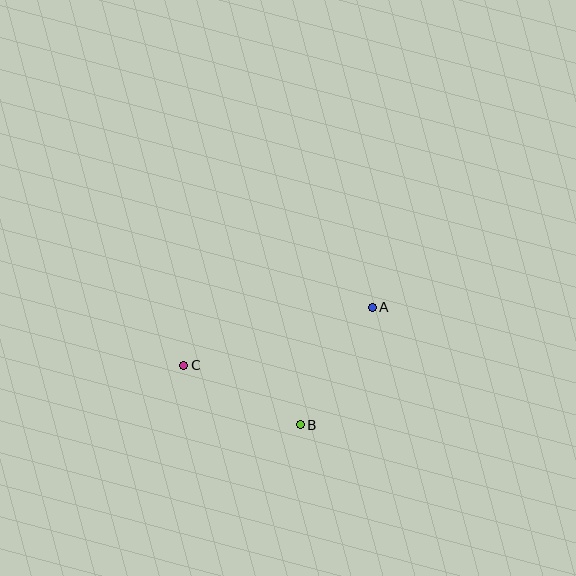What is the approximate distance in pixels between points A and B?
The distance between A and B is approximately 138 pixels.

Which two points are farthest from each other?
Points A and C are farthest from each other.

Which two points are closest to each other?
Points B and C are closest to each other.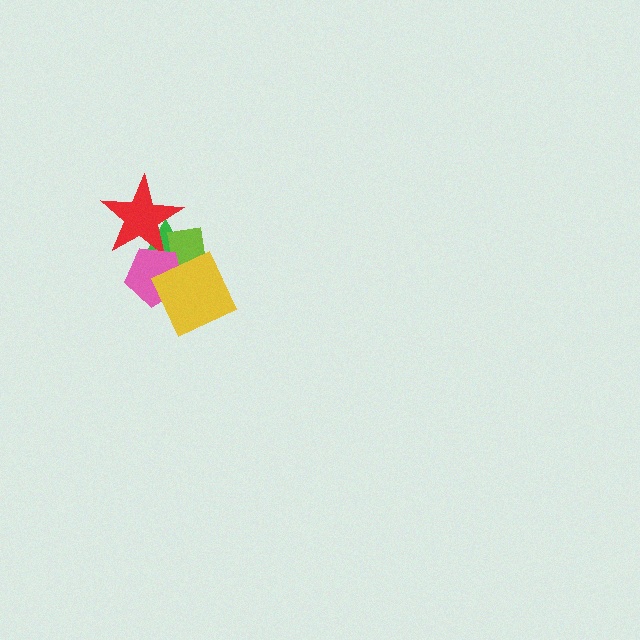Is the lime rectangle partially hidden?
Yes, it is partially covered by another shape.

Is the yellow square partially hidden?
No, no other shape covers it.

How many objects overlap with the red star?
3 objects overlap with the red star.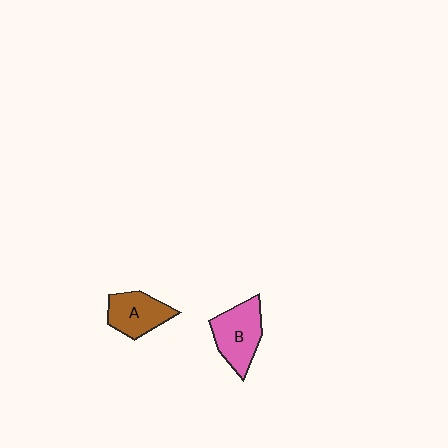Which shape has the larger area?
Shape B (pink).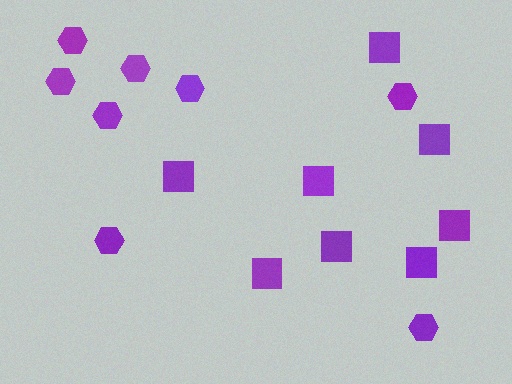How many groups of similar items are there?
There are 2 groups: one group of hexagons (8) and one group of squares (8).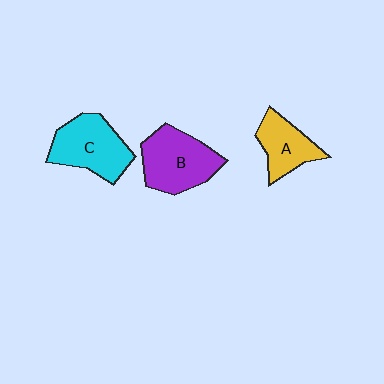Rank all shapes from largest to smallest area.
From largest to smallest: B (purple), C (cyan), A (yellow).